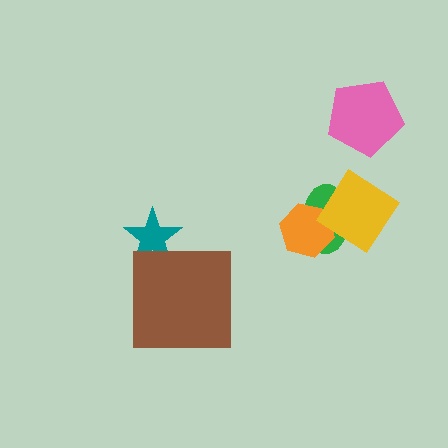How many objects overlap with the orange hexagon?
1 object overlaps with the orange hexagon.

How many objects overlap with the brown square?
1 object overlaps with the brown square.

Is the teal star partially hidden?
Yes, it is partially covered by another shape.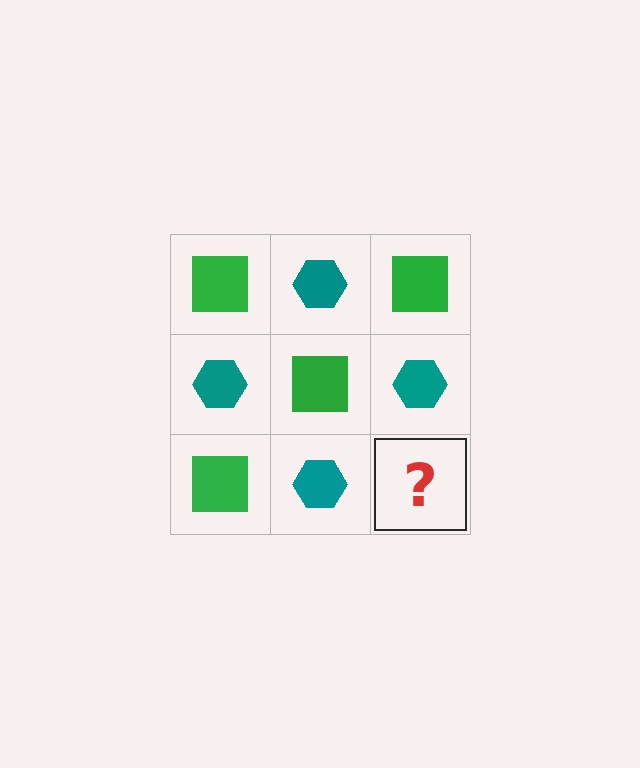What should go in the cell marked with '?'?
The missing cell should contain a green square.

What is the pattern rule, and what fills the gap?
The rule is that it alternates green square and teal hexagon in a checkerboard pattern. The gap should be filled with a green square.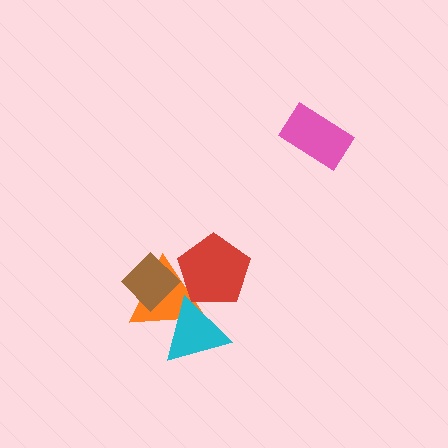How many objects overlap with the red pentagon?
2 objects overlap with the red pentagon.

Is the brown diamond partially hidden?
No, no other shape covers it.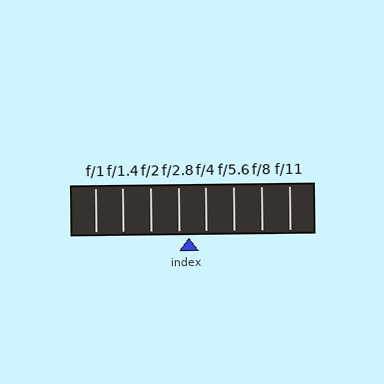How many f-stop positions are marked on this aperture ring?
There are 8 f-stop positions marked.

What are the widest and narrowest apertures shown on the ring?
The widest aperture shown is f/1 and the narrowest is f/11.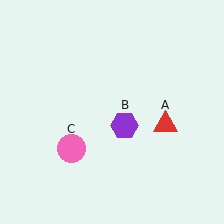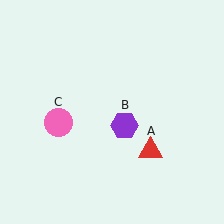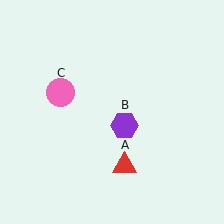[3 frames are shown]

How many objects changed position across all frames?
2 objects changed position: red triangle (object A), pink circle (object C).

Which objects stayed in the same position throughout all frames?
Purple hexagon (object B) remained stationary.